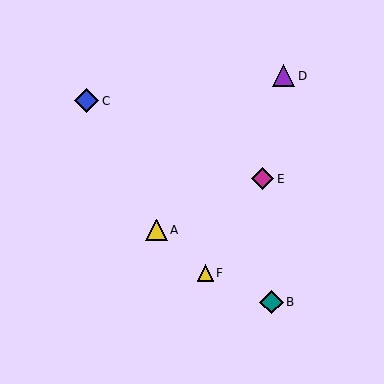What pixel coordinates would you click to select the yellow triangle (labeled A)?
Click at (156, 230) to select the yellow triangle A.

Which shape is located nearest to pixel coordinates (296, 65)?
The purple triangle (labeled D) at (284, 76) is nearest to that location.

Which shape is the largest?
The blue diamond (labeled C) is the largest.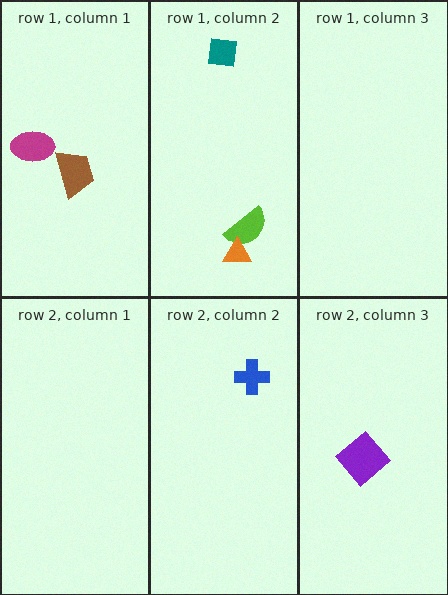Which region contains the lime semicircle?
The row 1, column 2 region.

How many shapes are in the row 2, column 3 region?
1.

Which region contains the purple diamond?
The row 2, column 3 region.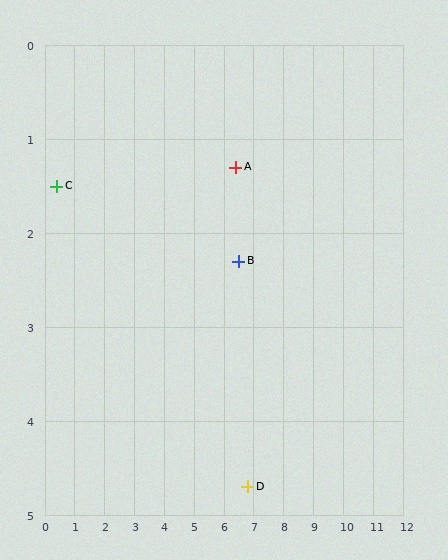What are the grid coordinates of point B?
Point B is at approximately (6.5, 2.3).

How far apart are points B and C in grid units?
Points B and C are about 6.2 grid units apart.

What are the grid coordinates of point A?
Point A is at approximately (6.4, 1.3).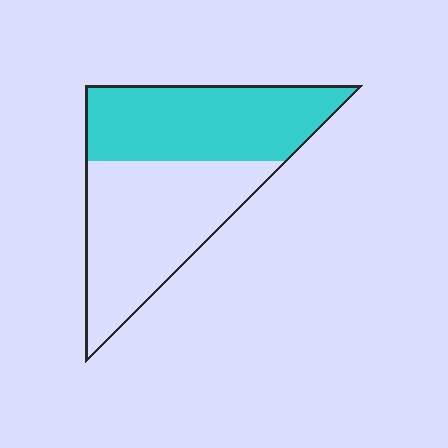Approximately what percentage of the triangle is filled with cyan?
Approximately 45%.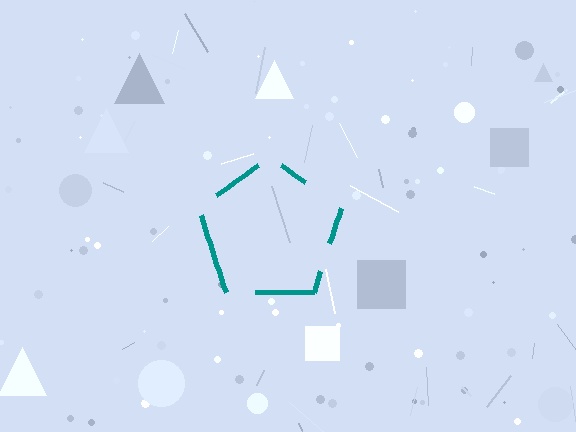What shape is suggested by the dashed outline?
The dashed outline suggests a pentagon.